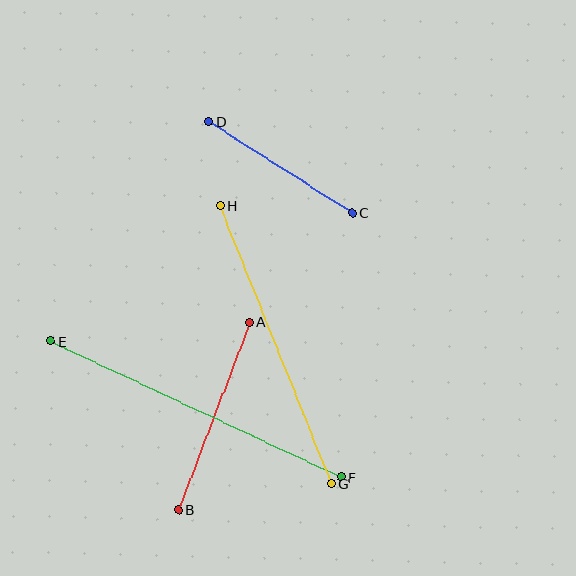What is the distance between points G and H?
The distance is approximately 300 pixels.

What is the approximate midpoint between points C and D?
The midpoint is at approximately (280, 167) pixels.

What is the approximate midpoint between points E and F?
The midpoint is at approximately (196, 409) pixels.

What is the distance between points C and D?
The distance is approximately 170 pixels.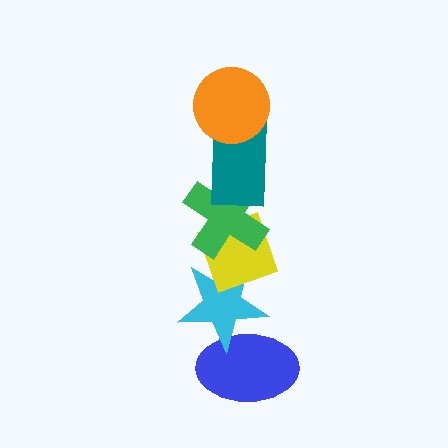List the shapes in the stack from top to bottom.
From top to bottom: the orange circle, the teal rectangle, the green cross, the yellow diamond, the cyan star, the blue ellipse.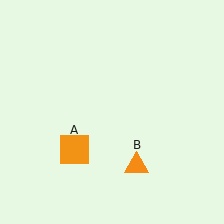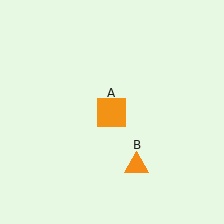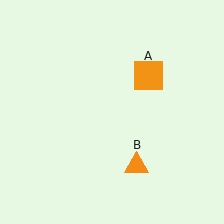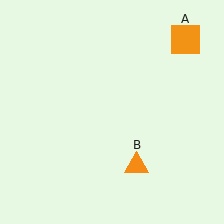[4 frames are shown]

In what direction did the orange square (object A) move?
The orange square (object A) moved up and to the right.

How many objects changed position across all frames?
1 object changed position: orange square (object A).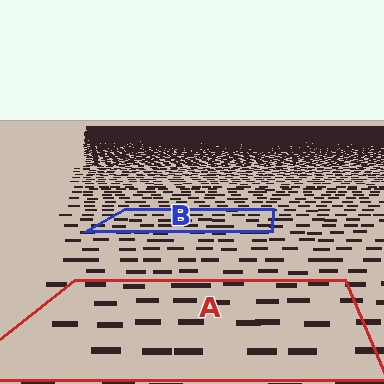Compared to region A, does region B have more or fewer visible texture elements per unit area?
Region B has more texture elements per unit area — they are packed more densely because it is farther away.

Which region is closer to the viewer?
Region A is closer. The texture elements there are larger and more spread out.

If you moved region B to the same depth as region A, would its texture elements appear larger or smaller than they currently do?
They would appear larger. At a closer depth, the same texture elements are projected at a bigger on-screen size.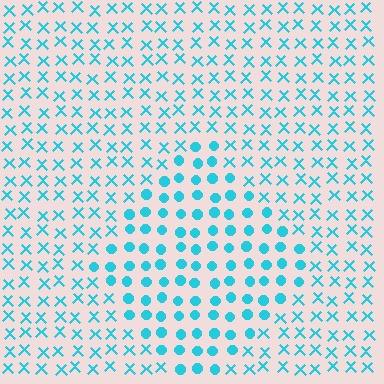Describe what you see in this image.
The image is filled with small cyan elements arranged in a uniform grid. A diamond-shaped region contains circles, while the surrounding area contains X marks. The boundary is defined purely by the change in element shape.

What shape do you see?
I see a diamond.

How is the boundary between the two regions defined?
The boundary is defined by a change in element shape: circles inside vs. X marks outside. All elements share the same color and spacing.